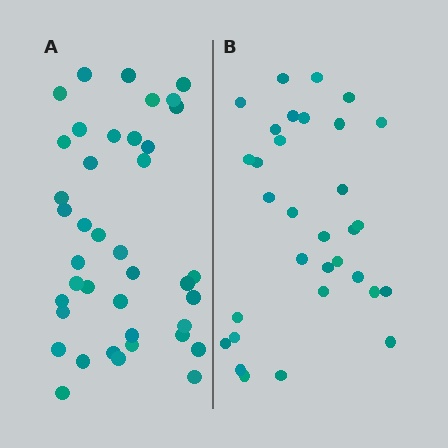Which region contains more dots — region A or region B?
Region A (the left region) has more dots.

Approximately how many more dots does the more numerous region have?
Region A has roughly 8 or so more dots than region B.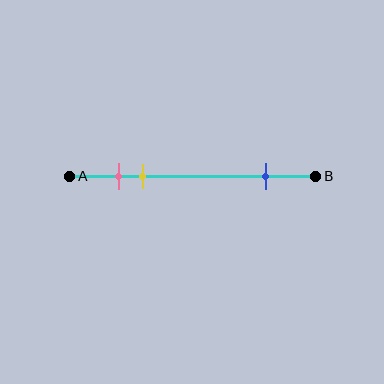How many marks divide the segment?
There are 3 marks dividing the segment.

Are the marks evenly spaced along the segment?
No, the marks are not evenly spaced.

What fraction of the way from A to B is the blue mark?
The blue mark is approximately 80% (0.8) of the way from A to B.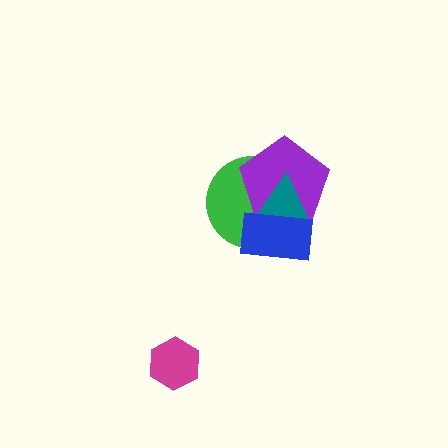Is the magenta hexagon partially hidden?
No, no other shape covers it.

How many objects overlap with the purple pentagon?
3 objects overlap with the purple pentagon.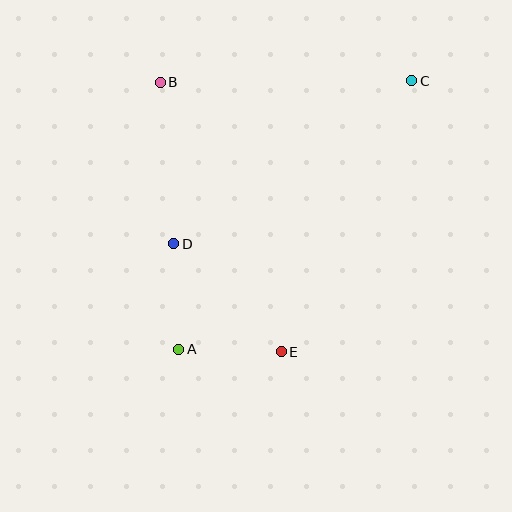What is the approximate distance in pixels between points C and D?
The distance between C and D is approximately 288 pixels.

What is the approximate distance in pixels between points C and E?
The distance between C and E is approximately 301 pixels.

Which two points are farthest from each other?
Points A and C are farthest from each other.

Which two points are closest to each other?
Points A and E are closest to each other.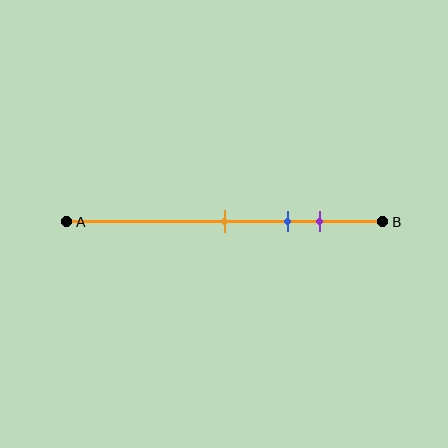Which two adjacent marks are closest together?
The blue and purple marks are the closest adjacent pair.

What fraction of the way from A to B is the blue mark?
The blue mark is approximately 70% (0.7) of the way from A to B.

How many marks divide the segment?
There are 3 marks dividing the segment.